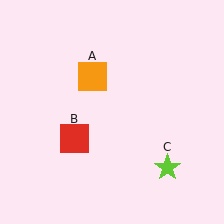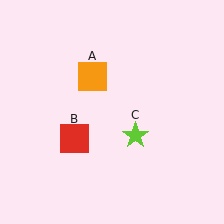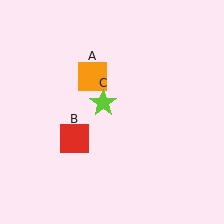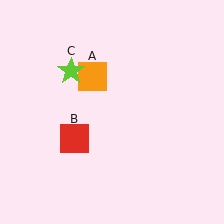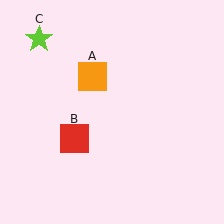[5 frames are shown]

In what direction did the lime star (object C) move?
The lime star (object C) moved up and to the left.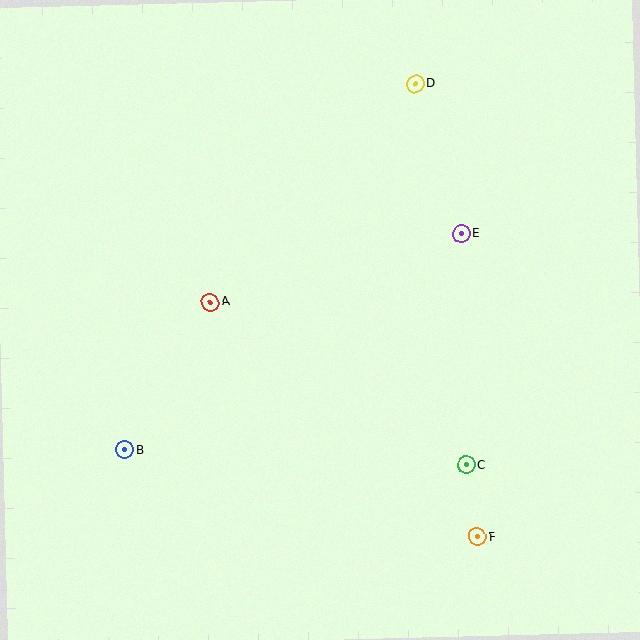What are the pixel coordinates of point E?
Point E is at (461, 234).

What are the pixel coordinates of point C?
Point C is at (466, 465).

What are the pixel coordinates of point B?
Point B is at (125, 450).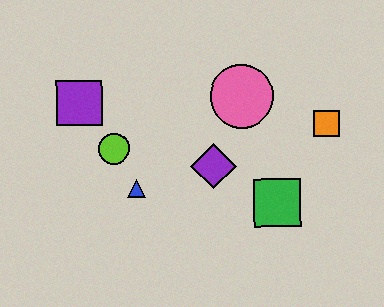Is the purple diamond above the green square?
Yes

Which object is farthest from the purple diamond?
The purple square is farthest from the purple diamond.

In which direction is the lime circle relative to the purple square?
The lime circle is below the purple square.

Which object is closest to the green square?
The purple diamond is closest to the green square.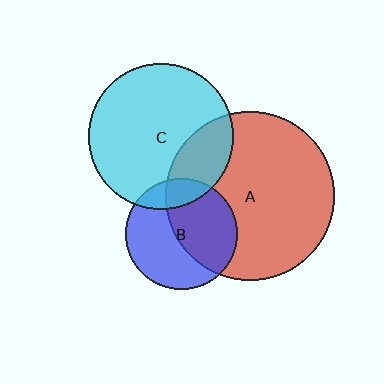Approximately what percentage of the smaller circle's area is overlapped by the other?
Approximately 15%.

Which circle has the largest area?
Circle A (red).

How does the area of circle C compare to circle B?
Approximately 1.7 times.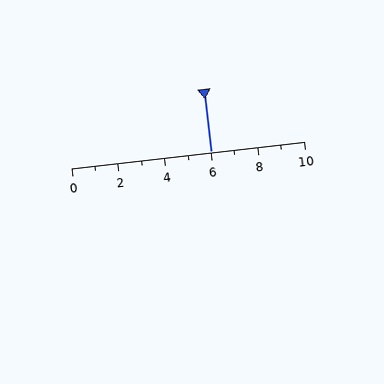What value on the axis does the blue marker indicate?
The marker indicates approximately 6.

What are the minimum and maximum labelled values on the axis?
The axis runs from 0 to 10.